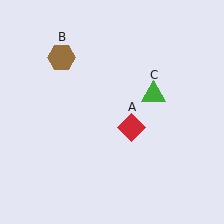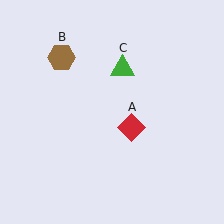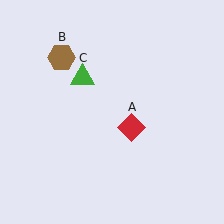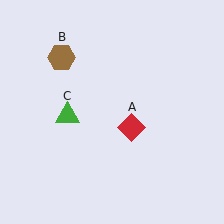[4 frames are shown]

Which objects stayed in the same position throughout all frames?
Red diamond (object A) and brown hexagon (object B) remained stationary.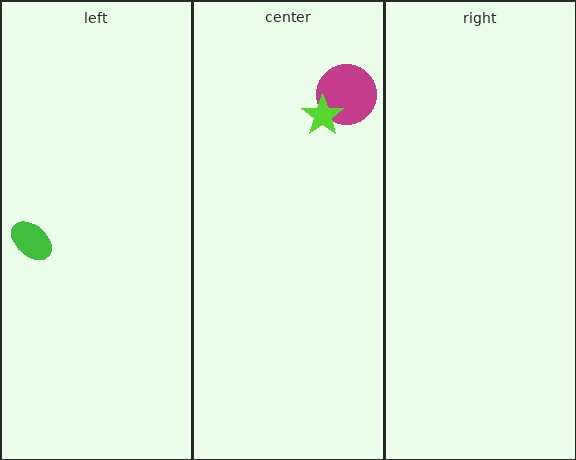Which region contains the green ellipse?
The left region.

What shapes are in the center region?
The magenta circle, the lime star.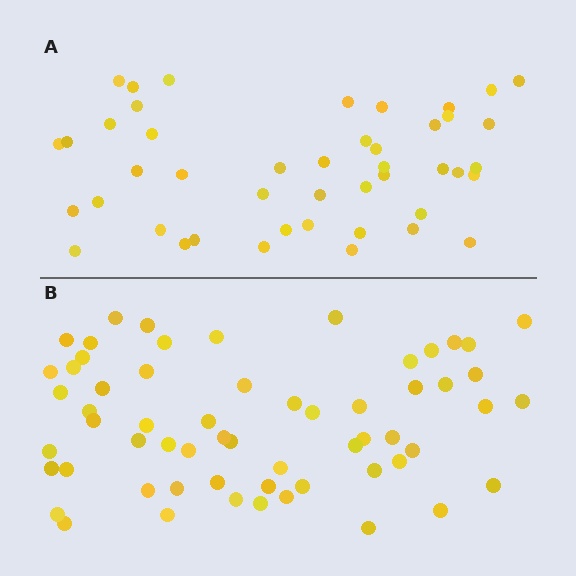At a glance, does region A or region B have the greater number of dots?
Region B (the bottom region) has more dots.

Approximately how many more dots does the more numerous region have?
Region B has approximately 15 more dots than region A.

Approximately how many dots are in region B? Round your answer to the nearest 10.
About 60 dots.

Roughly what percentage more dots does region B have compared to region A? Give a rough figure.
About 35% more.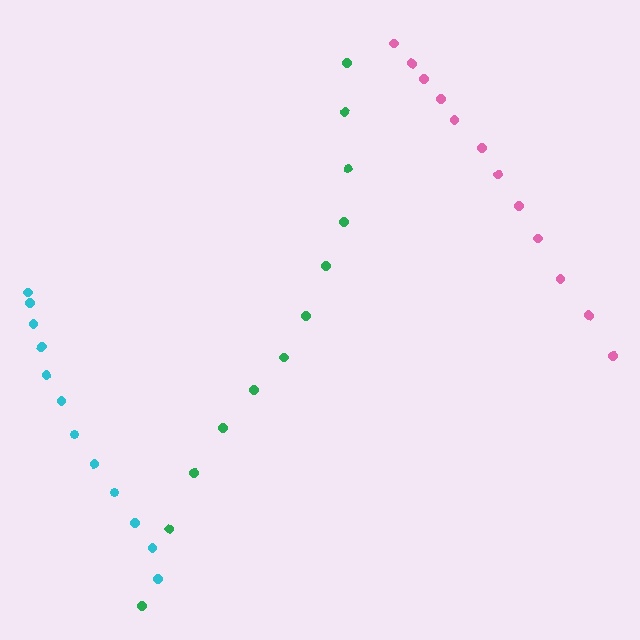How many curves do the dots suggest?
There are 3 distinct paths.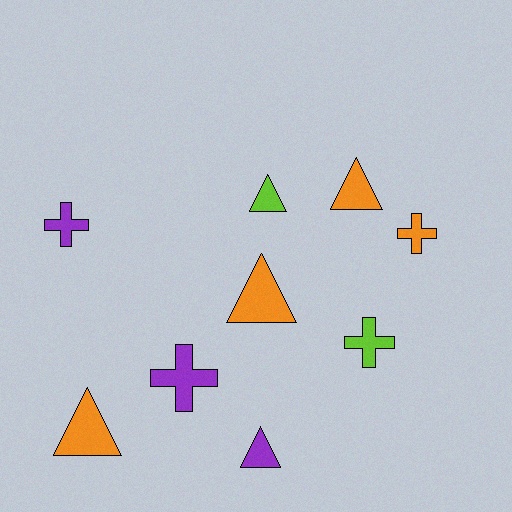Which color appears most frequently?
Orange, with 4 objects.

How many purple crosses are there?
There are 2 purple crosses.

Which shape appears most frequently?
Triangle, with 5 objects.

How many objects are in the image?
There are 9 objects.